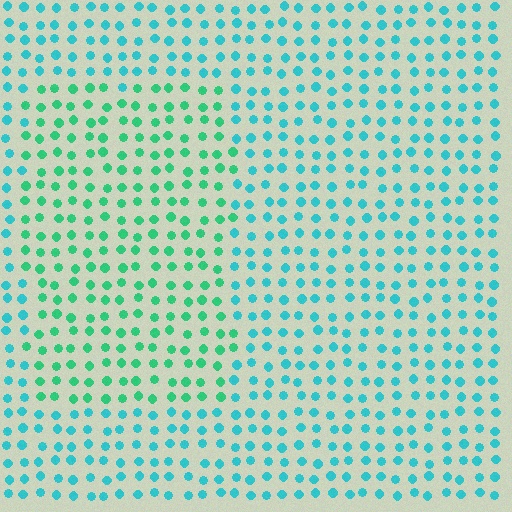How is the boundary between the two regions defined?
The boundary is defined purely by a slight shift in hue (about 33 degrees). Spacing, size, and orientation are identical on both sides.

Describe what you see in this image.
The image is filled with small cyan elements in a uniform arrangement. A rectangle-shaped region is visible where the elements are tinted to a slightly different hue, forming a subtle color boundary.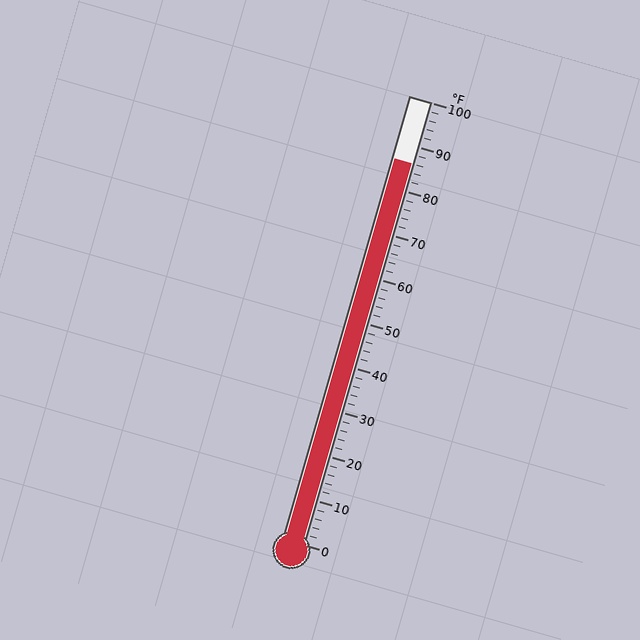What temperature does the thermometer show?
The thermometer shows approximately 86°F.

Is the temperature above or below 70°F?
The temperature is above 70°F.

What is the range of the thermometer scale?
The thermometer scale ranges from 0°F to 100°F.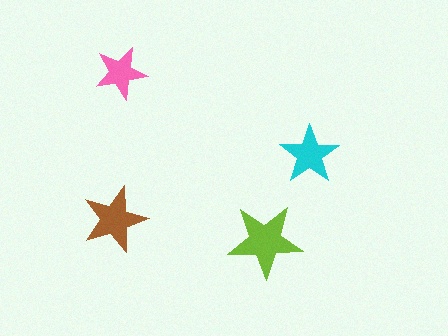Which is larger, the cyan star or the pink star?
The cyan one.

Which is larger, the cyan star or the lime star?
The lime one.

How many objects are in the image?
There are 4 objects in the image.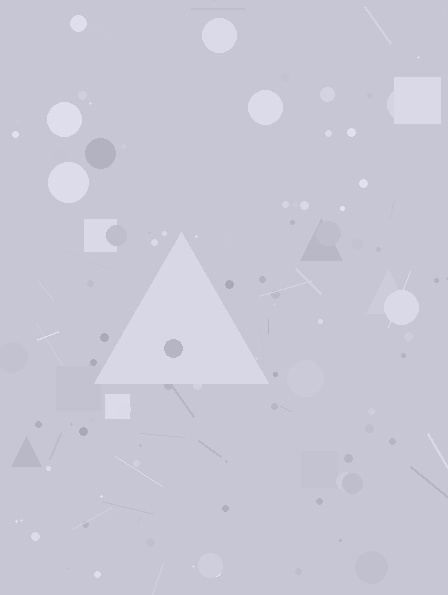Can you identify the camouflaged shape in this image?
The camouflaged shape is a triangle.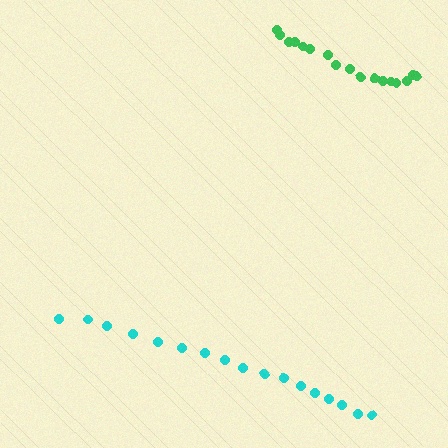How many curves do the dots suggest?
There are 2 distinct paths.